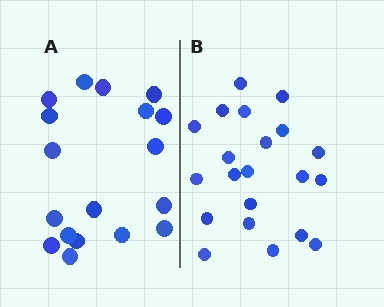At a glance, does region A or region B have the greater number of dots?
Region B (the right region) has more dots.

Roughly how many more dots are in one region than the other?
Region B has just a few more — roughly 2 or 3 more dots than region A.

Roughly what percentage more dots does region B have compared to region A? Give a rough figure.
About 15% more.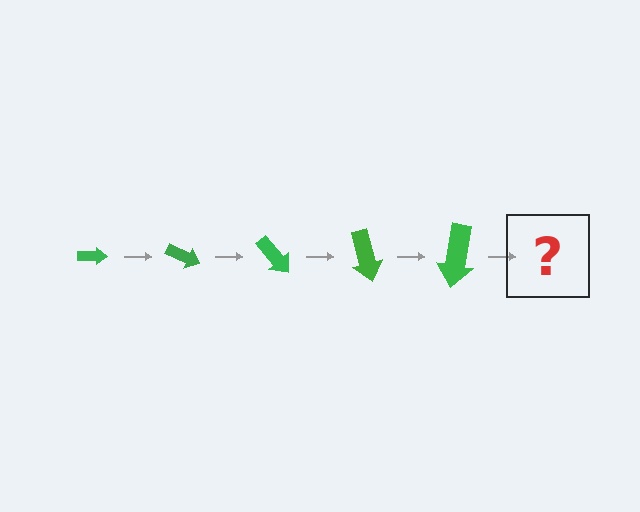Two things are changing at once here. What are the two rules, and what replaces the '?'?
The two rules are that the arrow grows larger each step and it rotates 25 degrees each step. The '?' should be an arrow, larger than the previous one and rotated 125 degrees from the start.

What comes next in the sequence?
The next element should be an arrow, larger than the previous one and rotated 125 degrees from the start.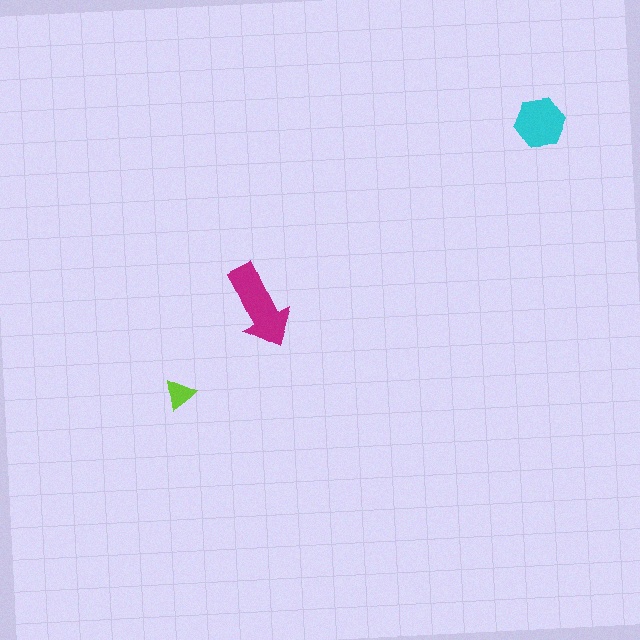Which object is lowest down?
The lime triangle is bottommost.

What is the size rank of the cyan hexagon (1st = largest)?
2nd.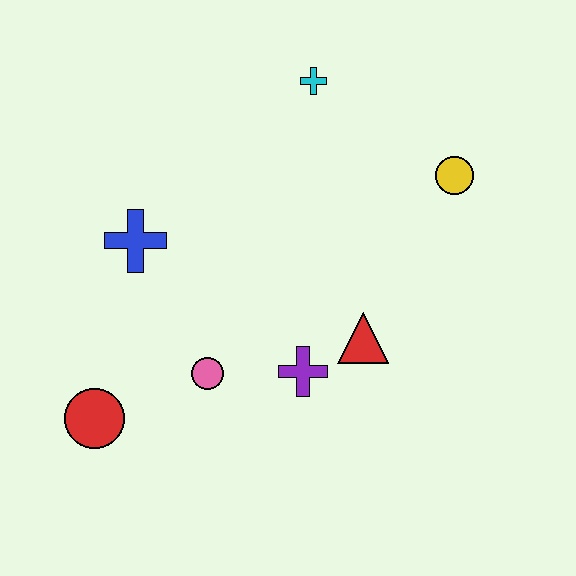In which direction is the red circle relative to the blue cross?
The red circle is below the blue cross.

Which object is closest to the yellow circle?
The cyan cross is closest to the yellow circle.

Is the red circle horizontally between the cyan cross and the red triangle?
No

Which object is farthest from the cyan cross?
The red circle is farthest from the cyan cross.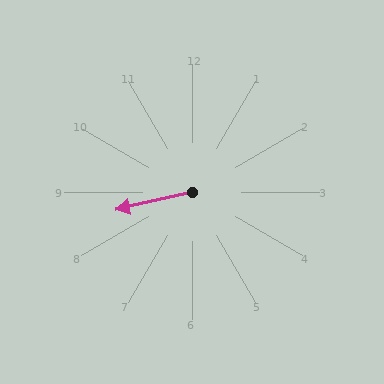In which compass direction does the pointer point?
West.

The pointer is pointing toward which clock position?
Roughly 9 o'clock.